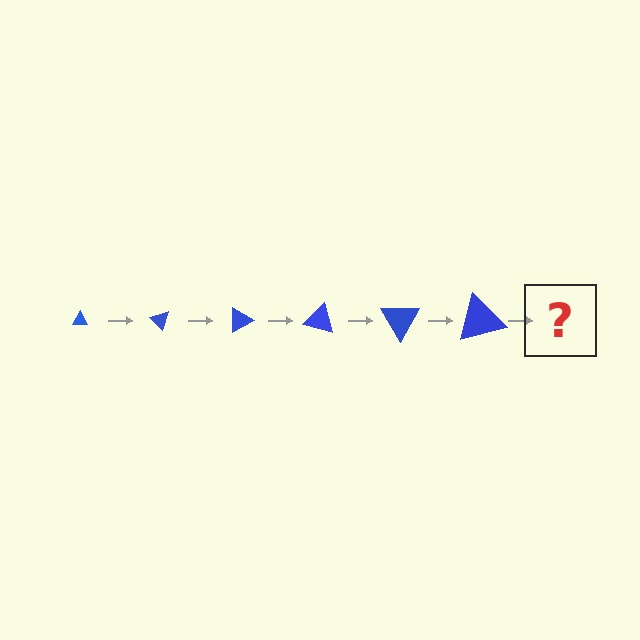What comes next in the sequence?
The next element should be a triangle, larger than the previous one and rotated 270 degrees from the start.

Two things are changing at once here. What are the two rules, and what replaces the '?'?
The two rules are that the triangle grows larger each step and it rotates 45 degrees each step. The '?' should be a triangle, larger than the previous one and rotated 270 degrees from the start.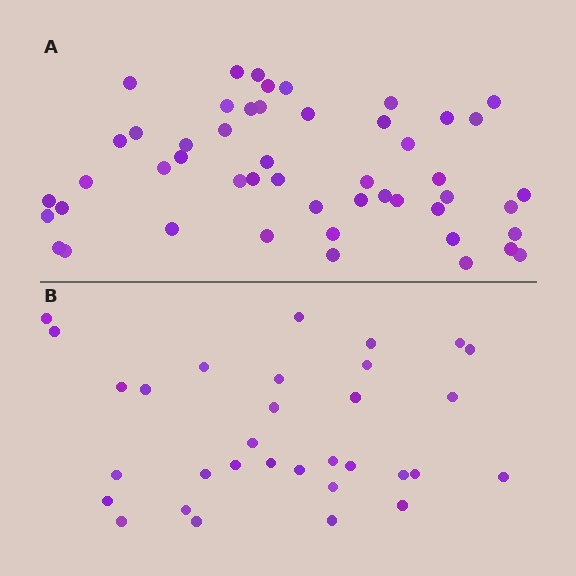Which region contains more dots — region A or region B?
Region A (the top region) has more dots.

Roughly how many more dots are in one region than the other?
Region A has approximately 20 more dots than region B.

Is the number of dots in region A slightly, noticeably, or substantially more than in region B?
Region A has substantially more. The ratio is roughly 1.6 to 1.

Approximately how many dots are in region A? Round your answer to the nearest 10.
About 50 dots.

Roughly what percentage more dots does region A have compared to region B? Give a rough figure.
About 55% more.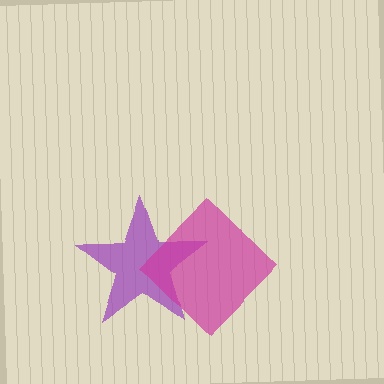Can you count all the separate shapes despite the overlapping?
Yes, there are 2 separate shapes.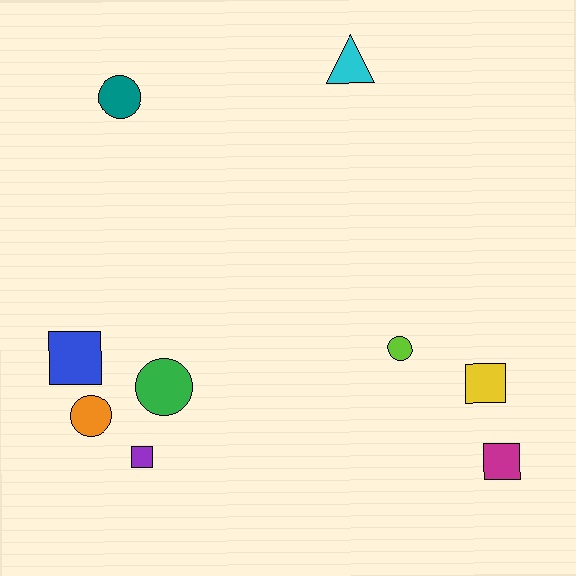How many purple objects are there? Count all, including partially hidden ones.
There is 1 purple object.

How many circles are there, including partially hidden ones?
There are 4 circles.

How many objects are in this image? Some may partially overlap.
There are 9 objects.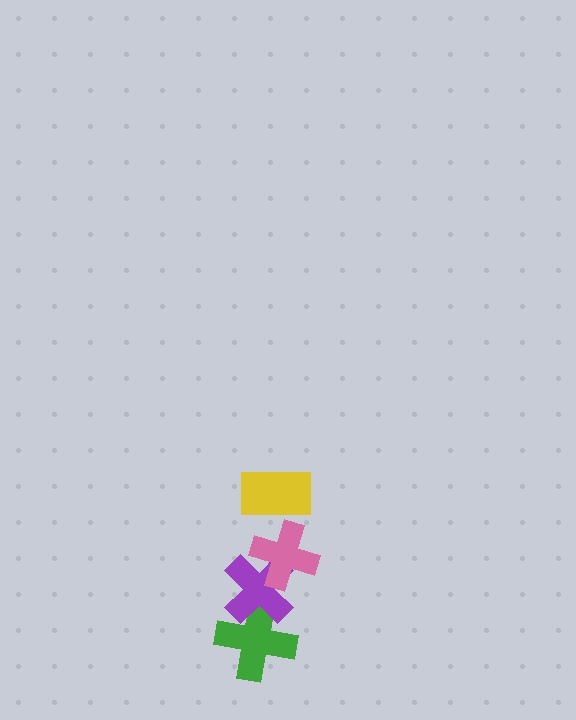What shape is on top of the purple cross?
The pink cross is on top of the purple cross.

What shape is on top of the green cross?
The purple cross is on top of the green cross.